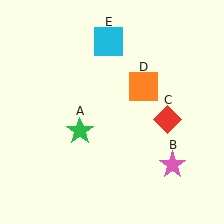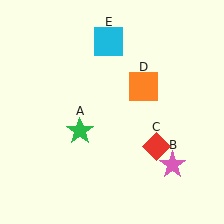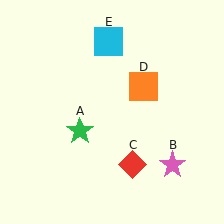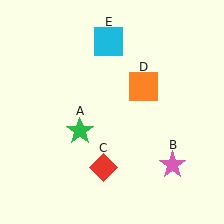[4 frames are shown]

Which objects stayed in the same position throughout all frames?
Green star (object A) and pink star (object B) and orange square (object D) and cyan square (object E) remained stationary.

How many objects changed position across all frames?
1 object changed position: red diamond (object C).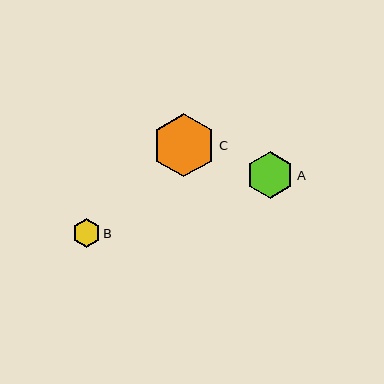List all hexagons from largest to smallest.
From largest to smallest: C, A, B.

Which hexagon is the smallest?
Hexagon B is the smallest with a size of approximately 28 pixels.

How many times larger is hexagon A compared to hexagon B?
Hexagon A is approximately 1.7 times the size of hexagon B.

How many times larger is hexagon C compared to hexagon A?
Hexagon C is approximately 1.3 times the size of hexagon A.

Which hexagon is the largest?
Hexagon C is the largest with a size of approximately 63 pixels.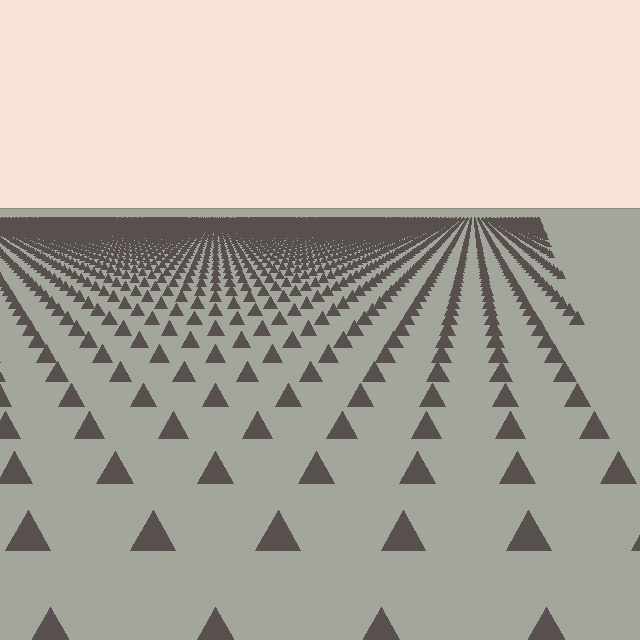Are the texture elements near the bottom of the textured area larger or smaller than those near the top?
Larger. Near the bottom, elements are closer to the viewer and appear at a bigger on-screen size.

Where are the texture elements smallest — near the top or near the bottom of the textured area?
Near the top.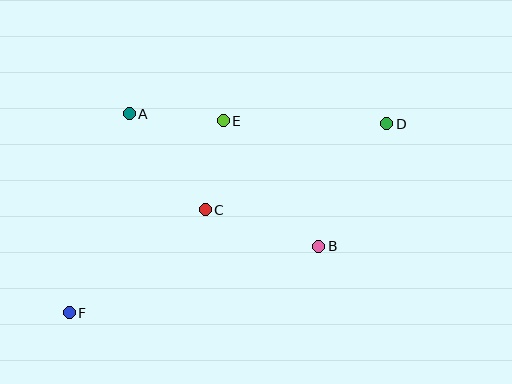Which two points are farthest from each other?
Points D and F are farthest from each other.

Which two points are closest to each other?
Points C and E are closest to each other.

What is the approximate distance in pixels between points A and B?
The distance between A and B is approximately 231 pixels.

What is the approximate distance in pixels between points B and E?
The distance between B and E is approximately 158 pixels.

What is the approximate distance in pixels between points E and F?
The distance between E and F is approximately 246 pixels.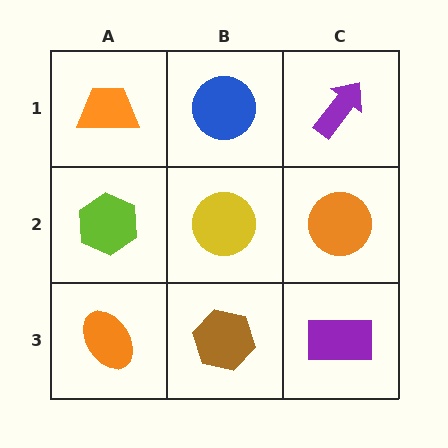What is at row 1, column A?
An orange trapezoid.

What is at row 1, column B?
A blue circle.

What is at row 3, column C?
A purple rectangle.